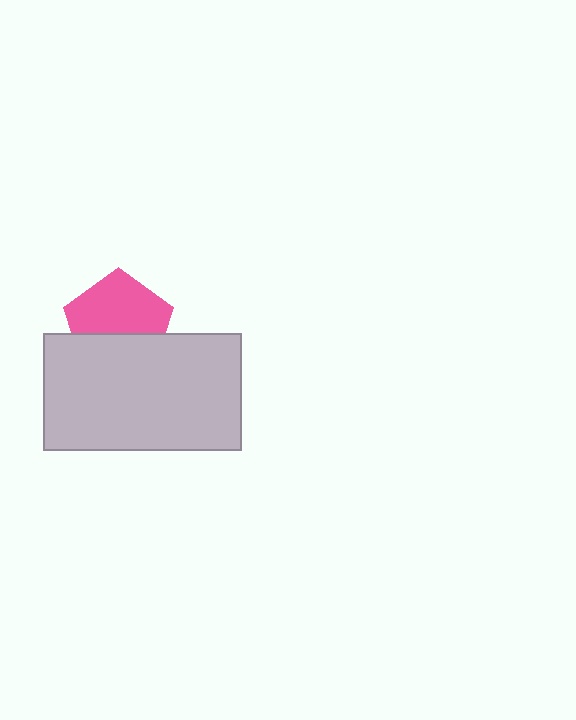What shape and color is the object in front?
The object in front is a light gray rectangle.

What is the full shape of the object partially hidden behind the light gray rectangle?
The partially hidden object is a pink pentagon.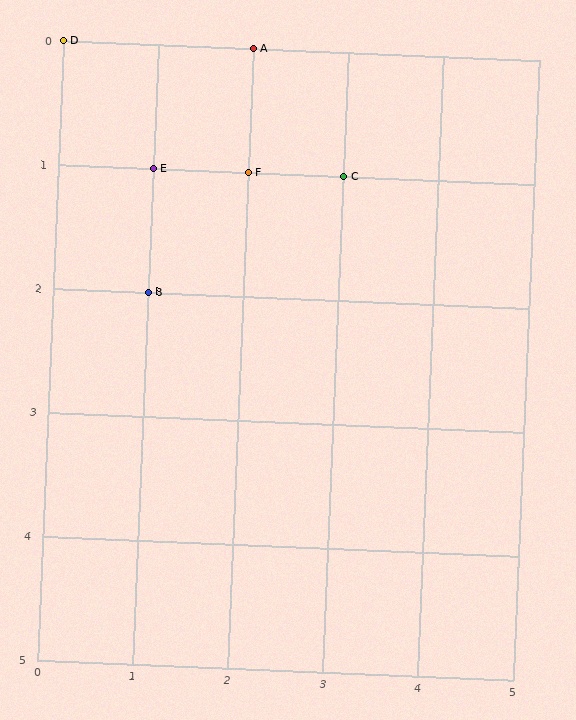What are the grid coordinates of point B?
Point B is at grid coordinates (1, 2).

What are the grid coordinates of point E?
Point E is at grid coordinates (1, 1).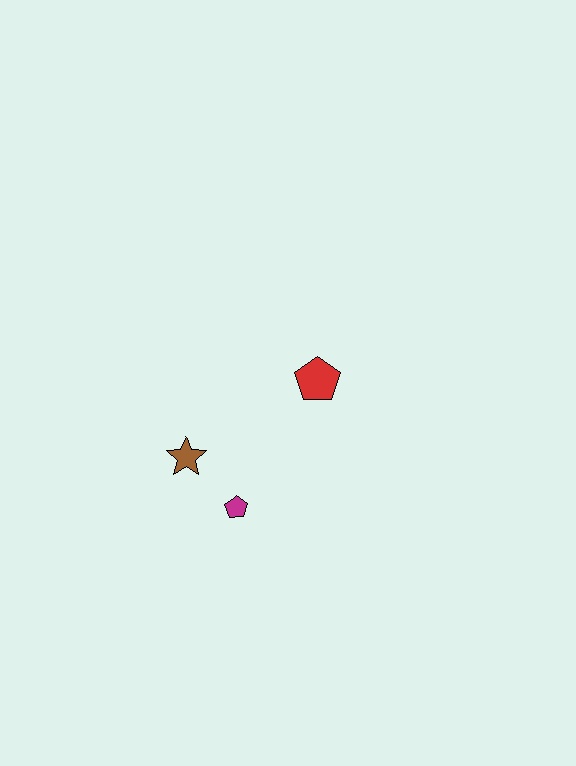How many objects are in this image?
There are 3 objects.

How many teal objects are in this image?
There are no teal objects.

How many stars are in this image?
There is 1 star.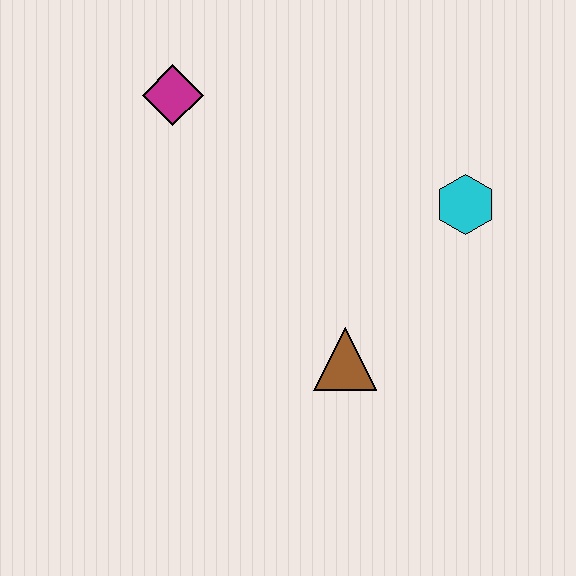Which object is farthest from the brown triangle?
The magenta diamond is farthest from the brown triangle.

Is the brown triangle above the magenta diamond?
No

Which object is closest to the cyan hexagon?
The brown triangle is closest to the cyan hexagon.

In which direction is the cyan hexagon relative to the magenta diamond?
The cyan hexagon is to the right of the magenta diamond.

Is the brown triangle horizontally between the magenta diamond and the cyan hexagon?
Yes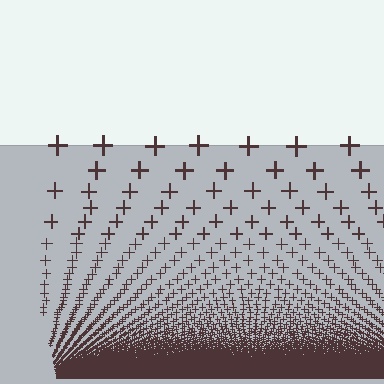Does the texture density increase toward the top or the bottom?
Density increases toward the bottom.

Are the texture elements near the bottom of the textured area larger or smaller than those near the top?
Smaller. The gradient is inverted — elements near the bottom are smaller and denser.